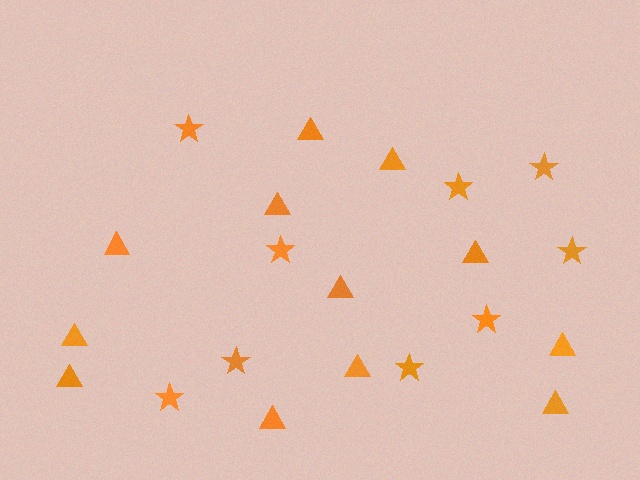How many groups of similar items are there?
There are 2 groups: one group of stars (9) and one group of triangles (12).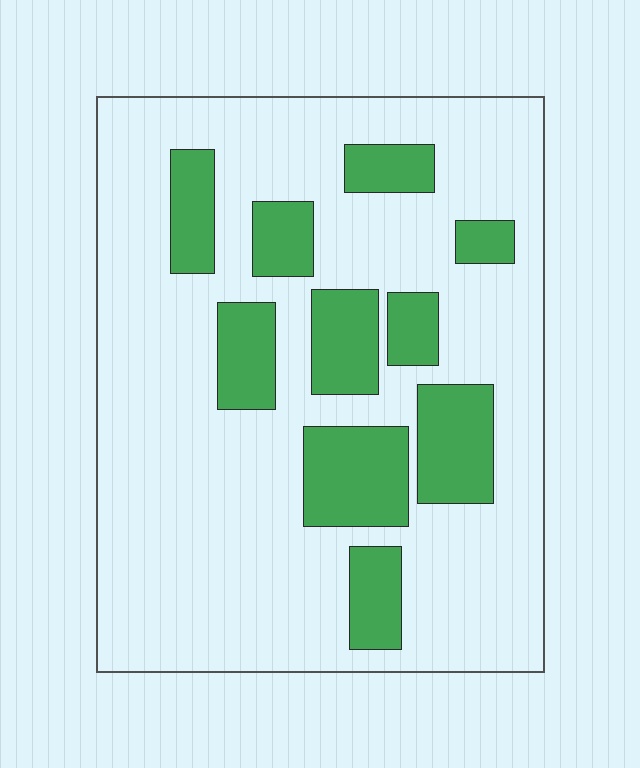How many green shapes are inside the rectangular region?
10.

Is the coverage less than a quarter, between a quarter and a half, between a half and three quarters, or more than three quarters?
Less than a quarter.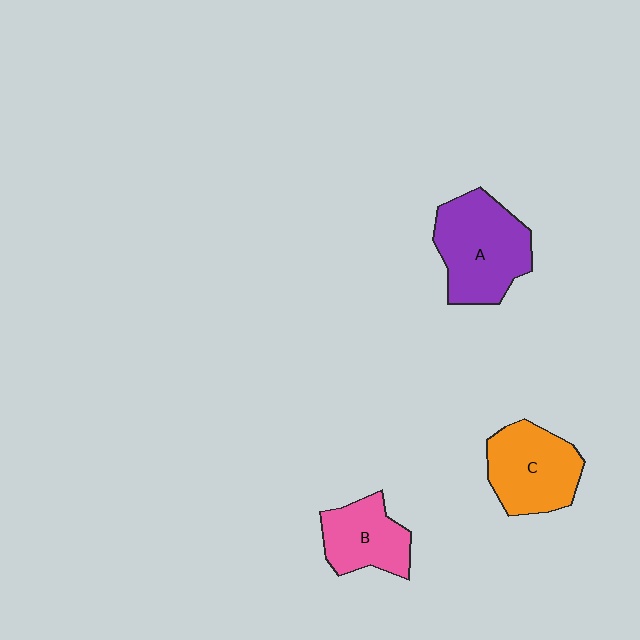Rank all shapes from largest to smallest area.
From largest to smallest: A (purple), C (orange), B (pink).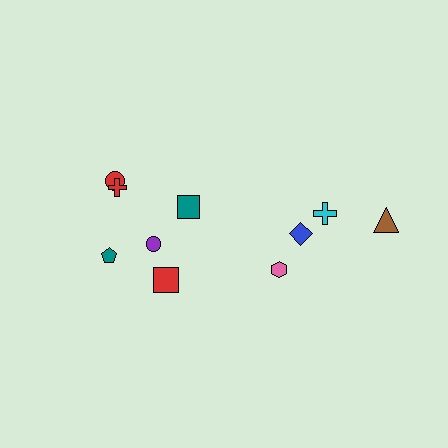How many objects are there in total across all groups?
There are 10 objects.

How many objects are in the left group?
There are 6 objects.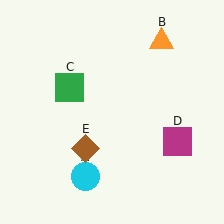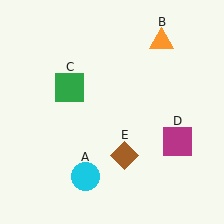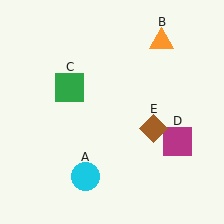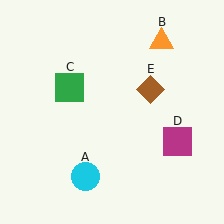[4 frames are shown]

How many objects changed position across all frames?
1 object changed position: brown diamond (object E).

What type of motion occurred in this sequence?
The brown diamond (object E) rotated counterclockwise around the center of the scene.